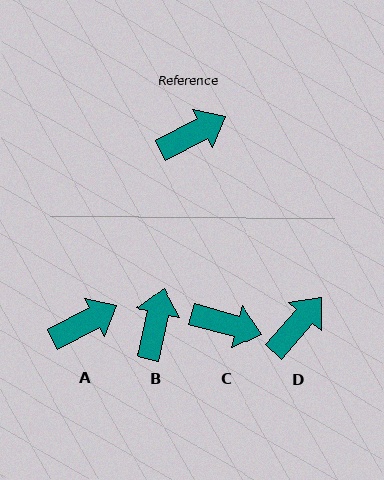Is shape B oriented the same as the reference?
No, it is off by about 50 degrees.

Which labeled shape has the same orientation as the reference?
A.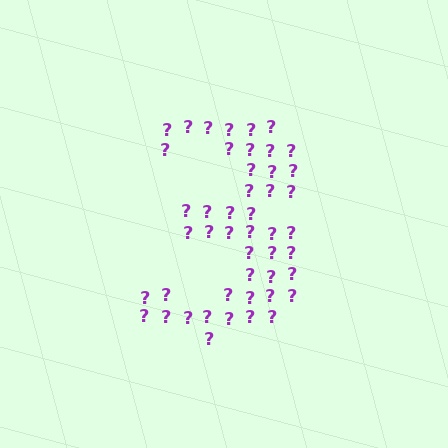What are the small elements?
The small elements are question marks.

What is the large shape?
The large shape is the digit 3.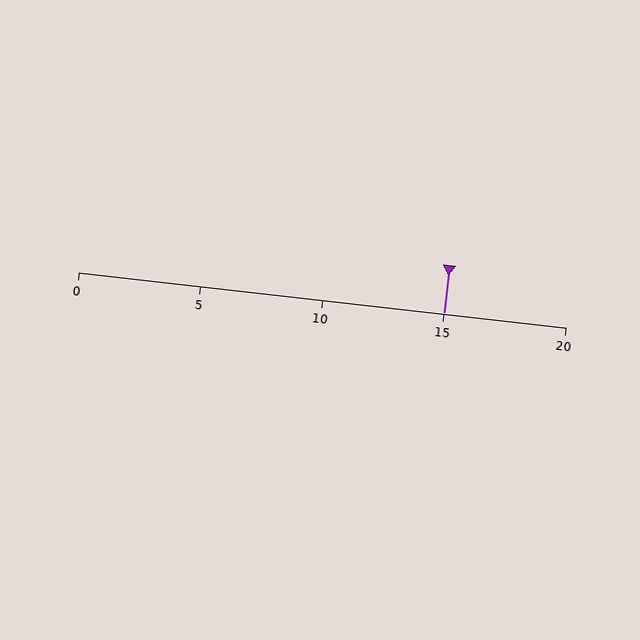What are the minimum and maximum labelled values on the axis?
The axis runs from 0 to 20.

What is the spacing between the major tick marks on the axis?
The major ticks are spaced 5 apart.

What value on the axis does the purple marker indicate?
The marker indicates approximately 15.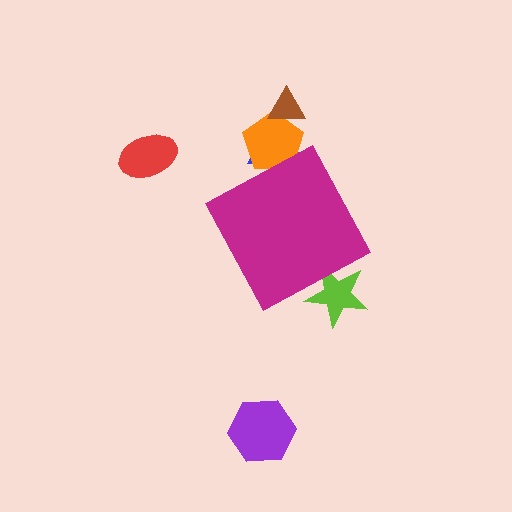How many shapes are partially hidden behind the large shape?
3 shapes are partially hidden.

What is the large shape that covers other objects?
A magenta diamond.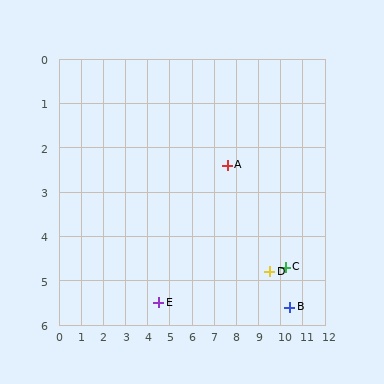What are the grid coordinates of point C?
Point C is at approximately (10.2, 4.7).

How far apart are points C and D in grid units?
Points C and D are about 0.7 grid units apart.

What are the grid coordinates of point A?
Point A is at approximately (7.6, 2.4).